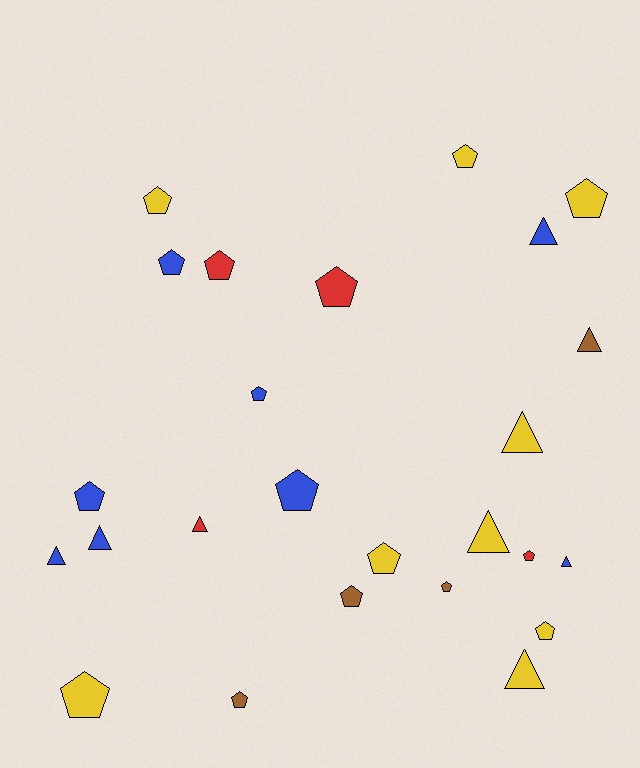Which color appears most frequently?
Yellow, with 9 objects.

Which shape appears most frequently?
Pentagon, with 16 objects.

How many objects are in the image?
There are 25 objects.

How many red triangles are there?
There is 1 red triangle.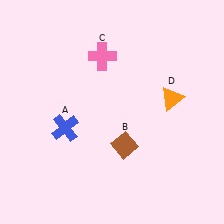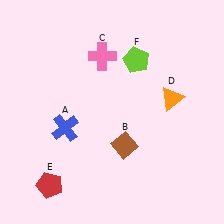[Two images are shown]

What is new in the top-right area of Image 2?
A lime pentagon (F) was added in the top-right area of Image 2.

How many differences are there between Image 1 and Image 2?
There are 2 differences between the two images.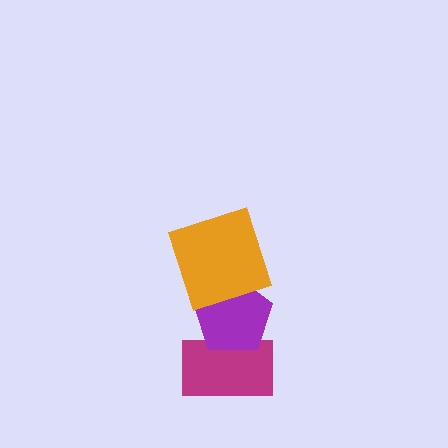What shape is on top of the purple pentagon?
The orange square is on top of the purple pentagon.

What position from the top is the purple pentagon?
The purple pentagon is 2nd from the top.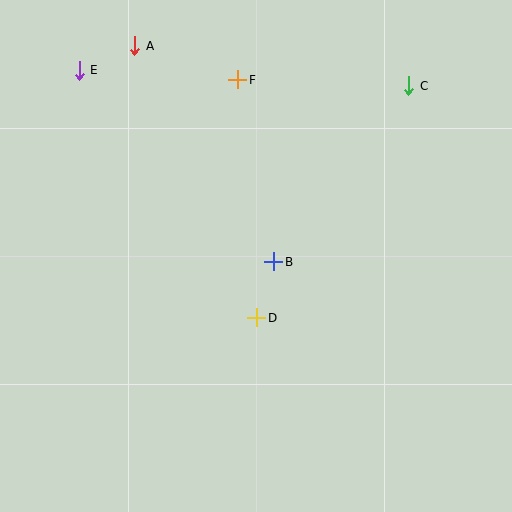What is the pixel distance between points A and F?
The distance between A and F is 108 pixels.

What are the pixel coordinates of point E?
Point E is at (79, 70).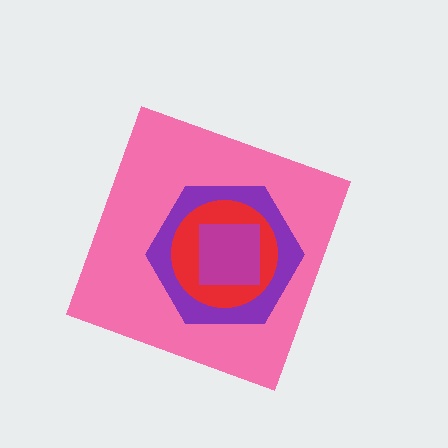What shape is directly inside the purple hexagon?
The red circle.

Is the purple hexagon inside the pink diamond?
Yes.